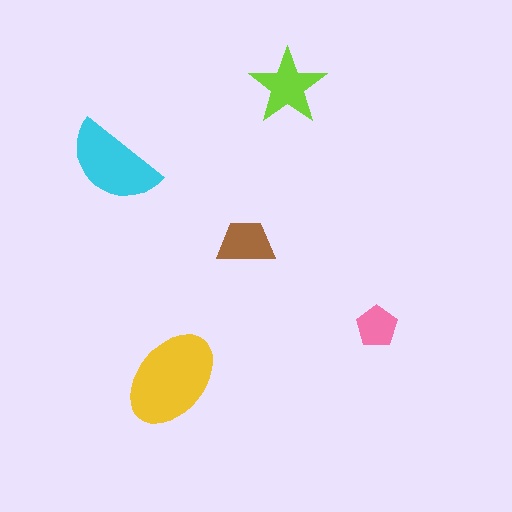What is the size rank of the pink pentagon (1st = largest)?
5th.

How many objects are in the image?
There are 5 objects in the image.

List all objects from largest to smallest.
The yellow ellipse, the cyan semicircle, the lime star, the brown trapezoid, the pink pentagon.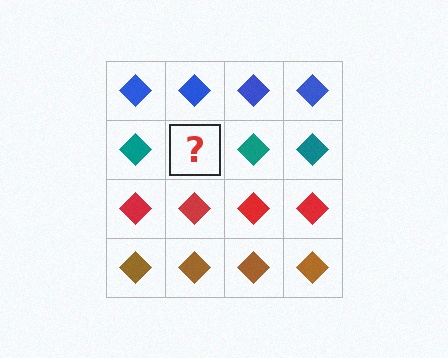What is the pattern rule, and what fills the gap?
The rule is that each row has a consistent color. The gap should be filled with a teal diamond.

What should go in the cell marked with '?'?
The missing cell should contain a teal diamond.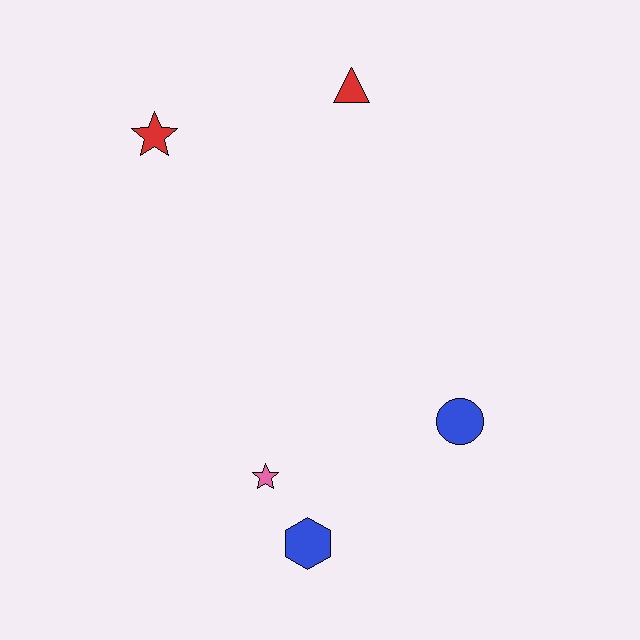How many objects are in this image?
There are 5 objects.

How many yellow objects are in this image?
There are no yellow objects.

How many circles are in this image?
There is 1 circle.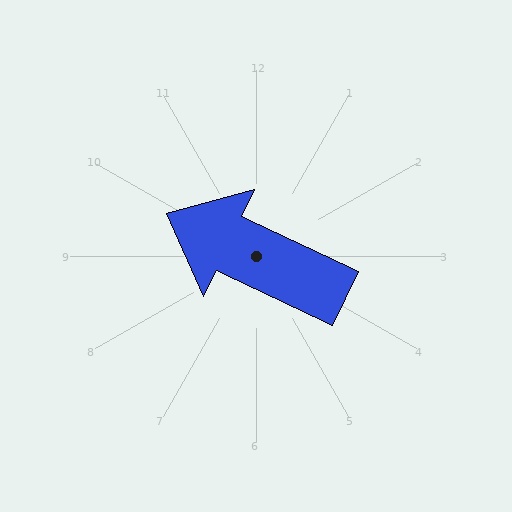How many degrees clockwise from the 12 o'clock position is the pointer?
Approximately 296 degrees.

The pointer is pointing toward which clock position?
Roughly 10 o'clock.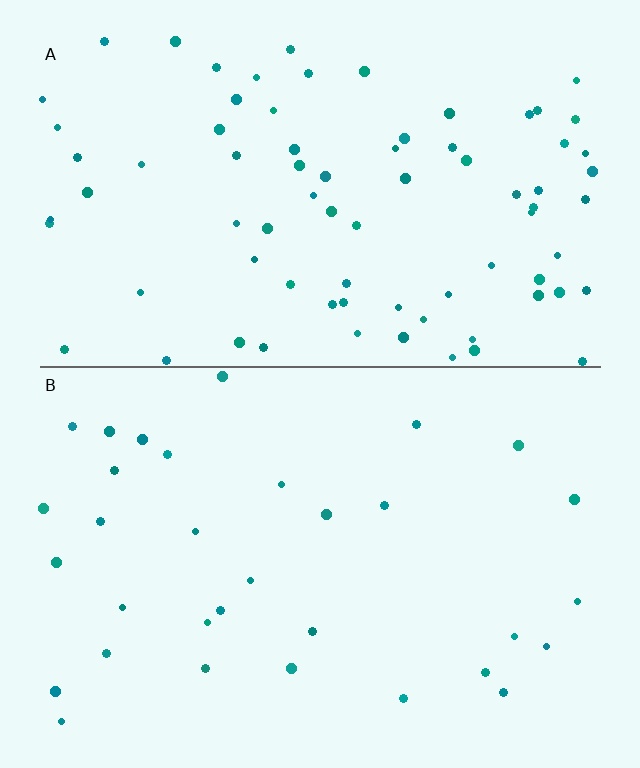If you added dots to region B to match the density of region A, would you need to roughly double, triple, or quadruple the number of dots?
Approximately double.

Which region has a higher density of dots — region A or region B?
A (the top).